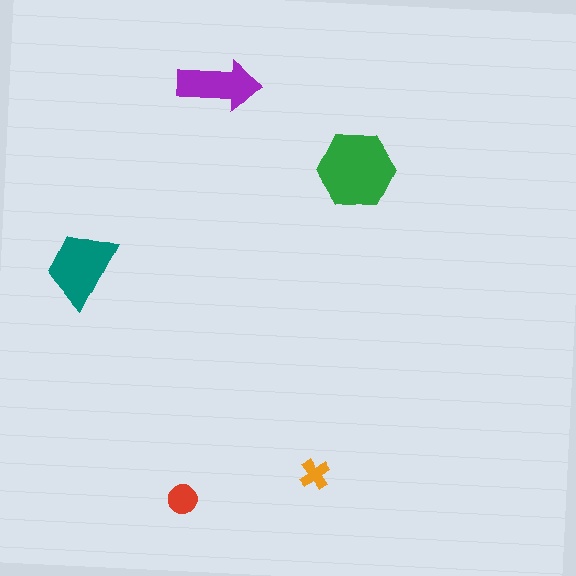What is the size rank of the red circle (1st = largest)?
4th.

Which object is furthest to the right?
The green hexagon is rightmost.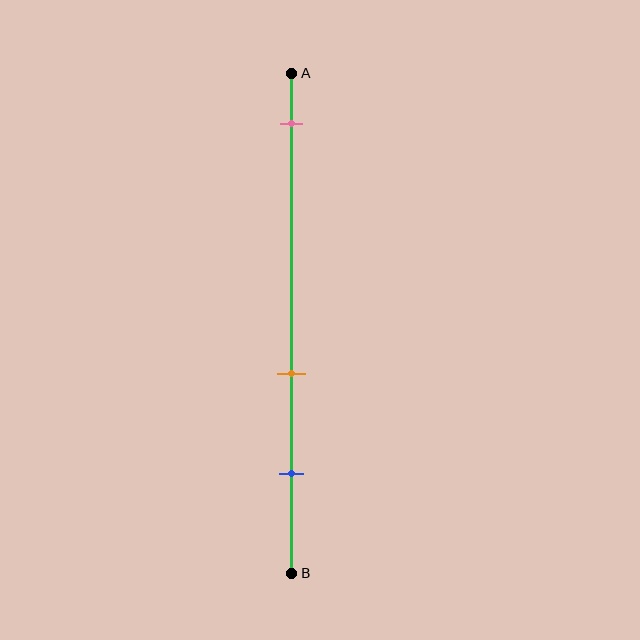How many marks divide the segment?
There are 3 marks dividing the segment.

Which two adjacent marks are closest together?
The orange and blue marks are the closest adjacent pair.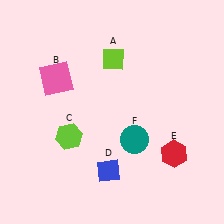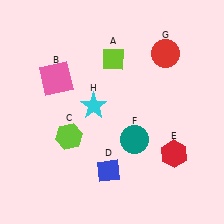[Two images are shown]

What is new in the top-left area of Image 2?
A cyan star (H) was added in the top-left area of Image 2.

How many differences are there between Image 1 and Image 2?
There are 2 differences between the two images.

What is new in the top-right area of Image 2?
A red circle (G) was added in the top-right area of Image 2.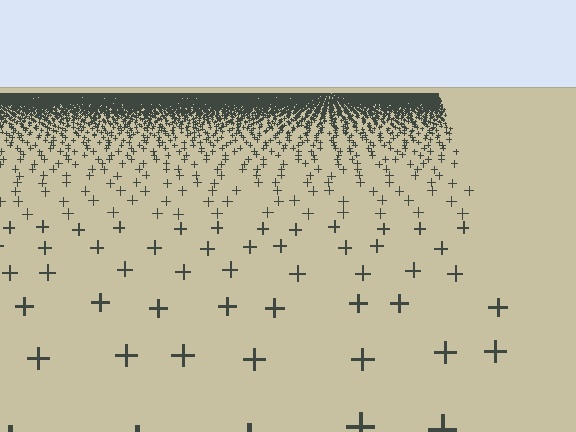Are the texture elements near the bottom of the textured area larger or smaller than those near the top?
Larger. Near the bottom, elements are closer to the viewer and appear at a bigger on-screen size.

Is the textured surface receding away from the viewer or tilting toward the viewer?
The surface is receding away from the viewer. Texture elements get smaller and denser toward the top.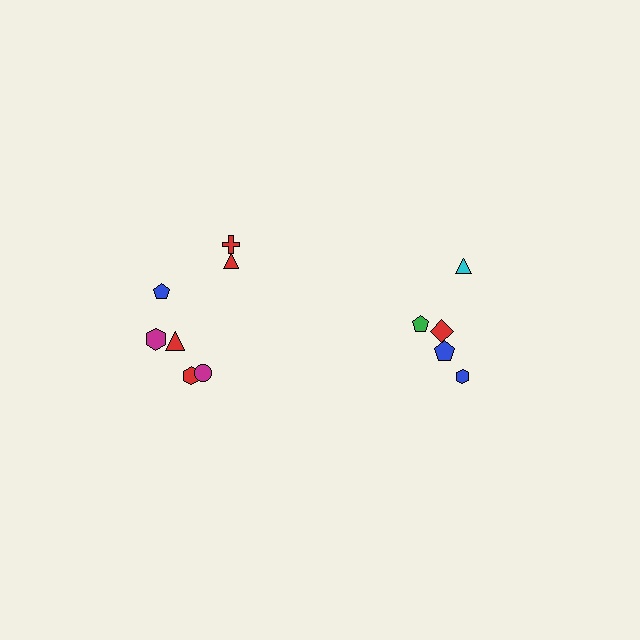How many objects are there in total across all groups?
There are 12 objects.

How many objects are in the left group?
There are 7 objects.